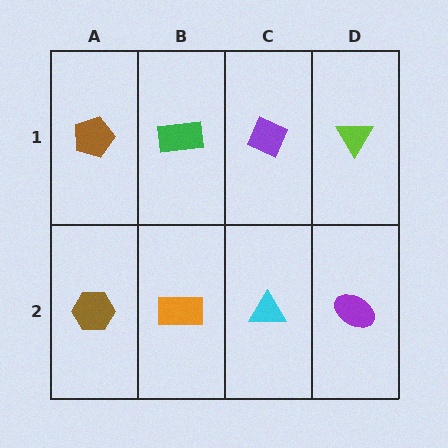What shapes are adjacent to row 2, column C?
A purple diamond (row 1, column C), an orange rectangle (row 2, column B), a purple ellipse (row 2, column D).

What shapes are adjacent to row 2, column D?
A lime triangle (row 1, column D), a cyan triangle (row 2, column C).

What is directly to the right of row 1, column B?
A purple diamond.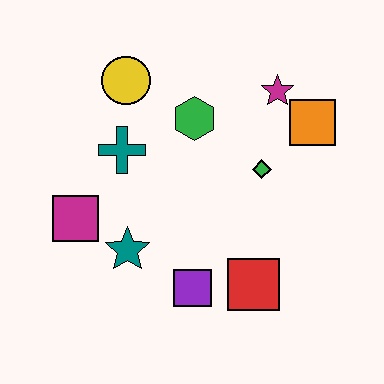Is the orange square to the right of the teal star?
Yes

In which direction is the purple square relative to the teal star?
The purple square is to the right of the teal star.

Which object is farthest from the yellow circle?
The red square is farthest from the yellow circle.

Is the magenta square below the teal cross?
Yes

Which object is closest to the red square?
The purple square is closest to the red square.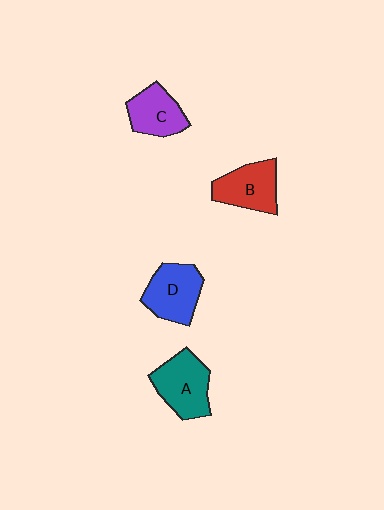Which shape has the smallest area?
Shape C (purple).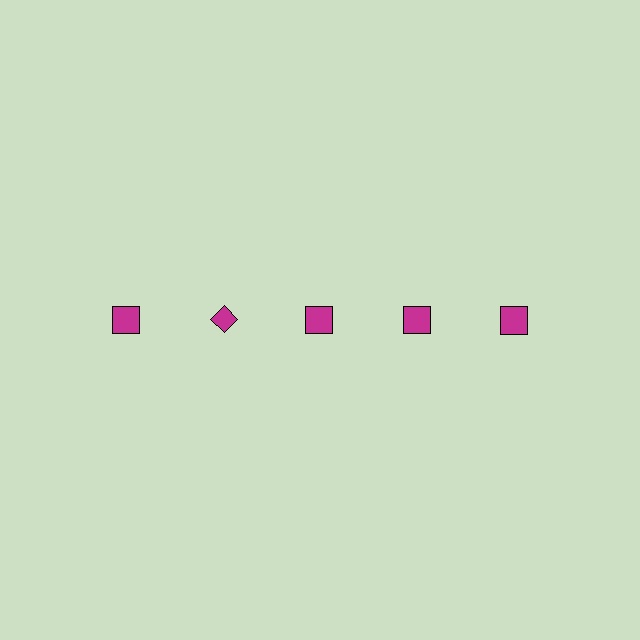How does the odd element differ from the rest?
It has a different shape: diamond instead of square.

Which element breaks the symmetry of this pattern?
The magenta diamond in the top row, second from left column breaks the symmetry. All other shapes are magenta squares.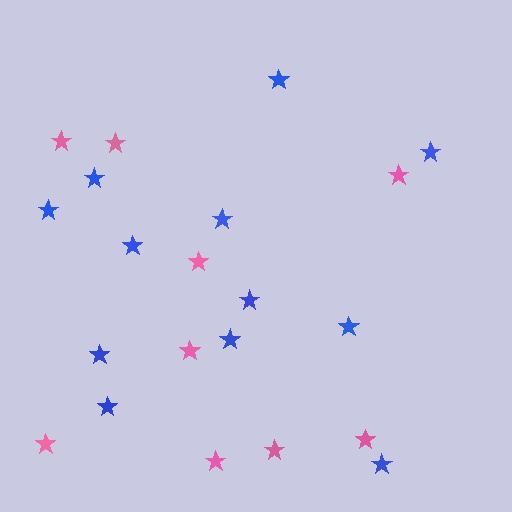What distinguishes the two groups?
There are 2 groups: one group of blue stars (12) and one group of pink stars (9).